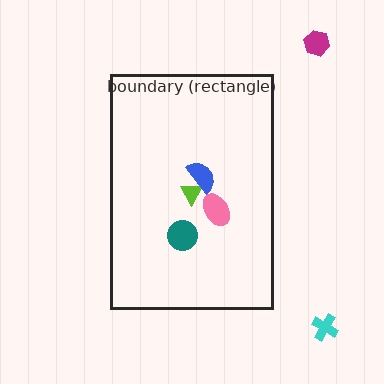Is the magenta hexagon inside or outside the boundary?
Outside.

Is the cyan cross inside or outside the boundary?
Outside.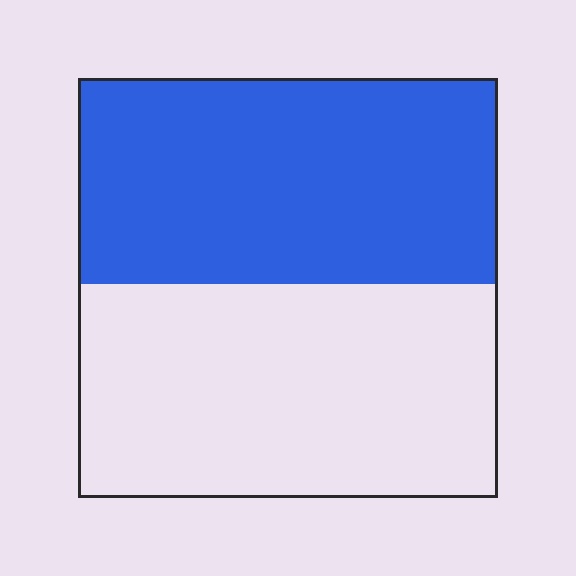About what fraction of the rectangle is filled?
About one half (1/2).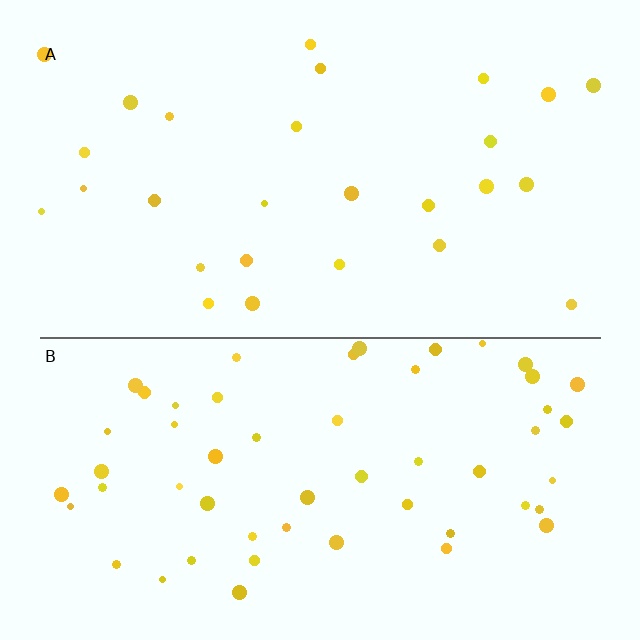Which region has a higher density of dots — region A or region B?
B (the bottom).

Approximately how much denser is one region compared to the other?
Approximately 2.0× — region B over region A.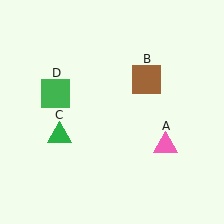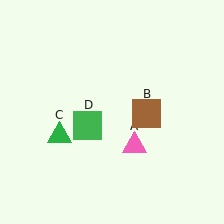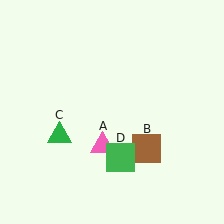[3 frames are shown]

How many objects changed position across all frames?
3 objects changed position: pink triangle (object A), brown square (object B), green square (object D).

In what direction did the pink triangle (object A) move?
The pink triangle (object A) moved left.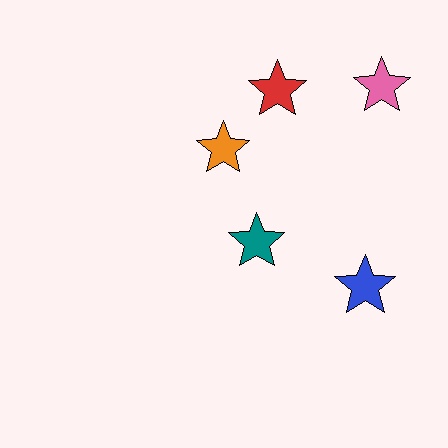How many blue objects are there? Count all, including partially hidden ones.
There is 1 blue object.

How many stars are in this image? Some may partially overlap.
There are 5 stars.